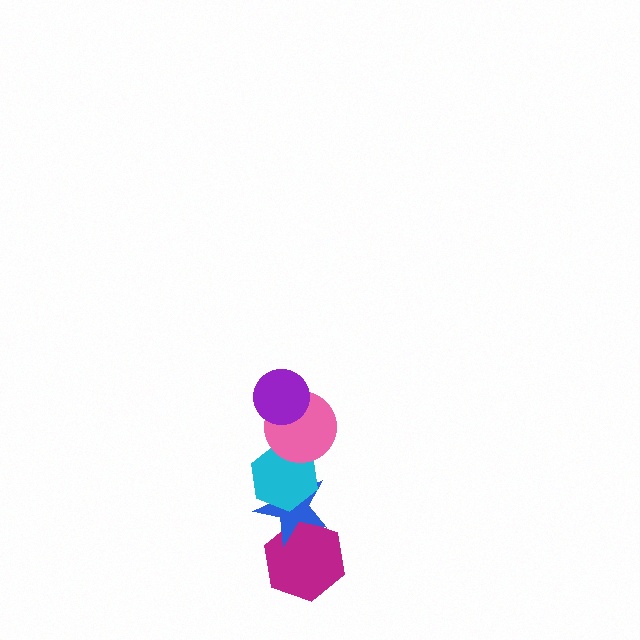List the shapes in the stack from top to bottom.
From top to bottom: the purple circle, the pink circle, the cyan hexagon, the blue star, the magenta hexagon.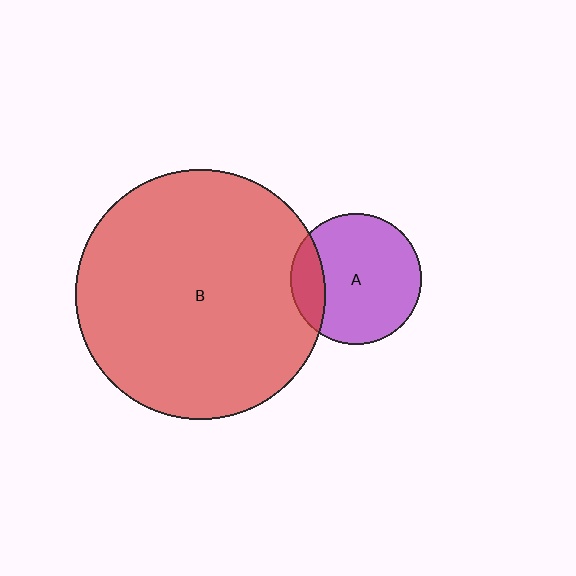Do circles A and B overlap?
Yes.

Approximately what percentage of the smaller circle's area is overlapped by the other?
Approximately 15%.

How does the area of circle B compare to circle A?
Approximately 3.7 times.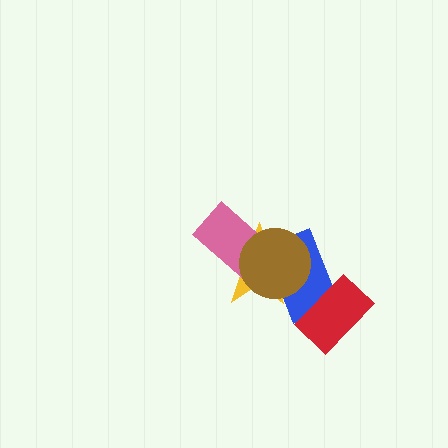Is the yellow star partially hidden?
Yes, it is partially covered by another shape.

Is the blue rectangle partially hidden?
Yes, it is partially covered by another shape.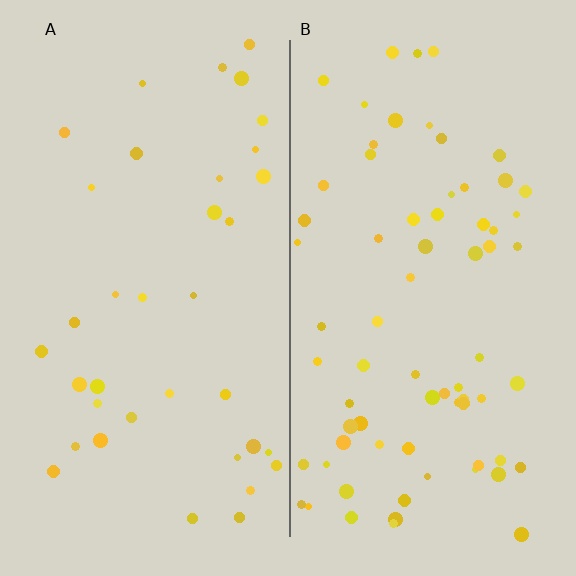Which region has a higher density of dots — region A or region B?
B (the right).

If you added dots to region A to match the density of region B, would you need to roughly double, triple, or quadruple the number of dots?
Approximately double.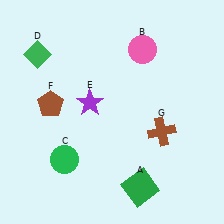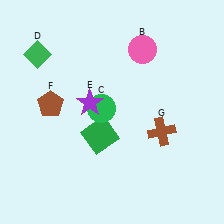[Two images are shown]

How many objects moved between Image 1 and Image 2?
2 objects moved between the two images.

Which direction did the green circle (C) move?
The green circle (C) moved up.